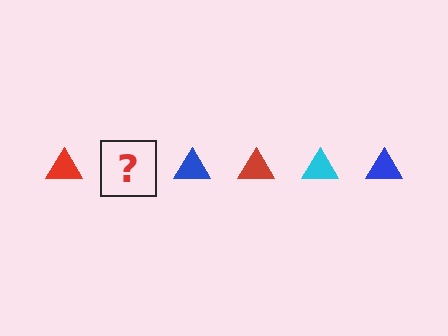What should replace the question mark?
The question mark should be replaced with a cyan triangle.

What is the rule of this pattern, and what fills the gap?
The rule is that the pattern cycles through red, cyan, blue triangles. The gap should be filled with a cyan triangle.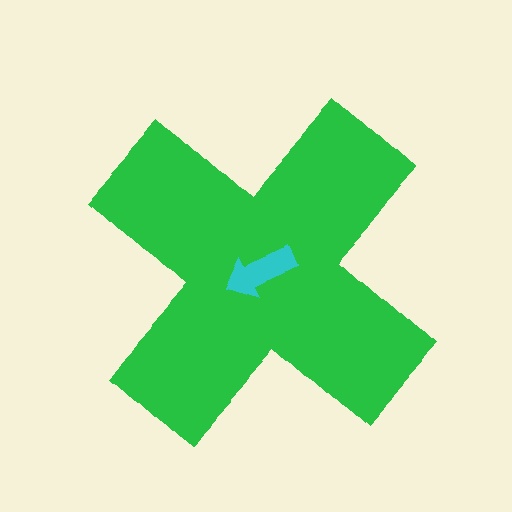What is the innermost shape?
The cyan arrow.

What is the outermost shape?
The green cross.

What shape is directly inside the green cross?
The cyan arrow.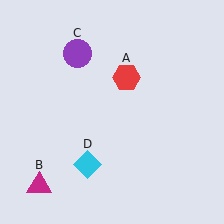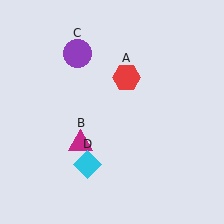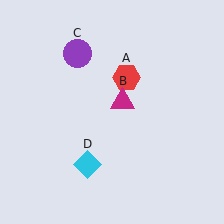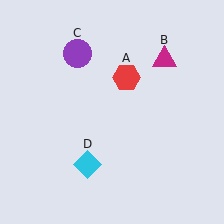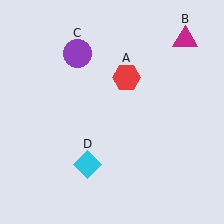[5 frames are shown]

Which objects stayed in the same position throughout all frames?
Red hexagon (object A) and purple circle (object C) and cyan diamond (object D) remained stationary.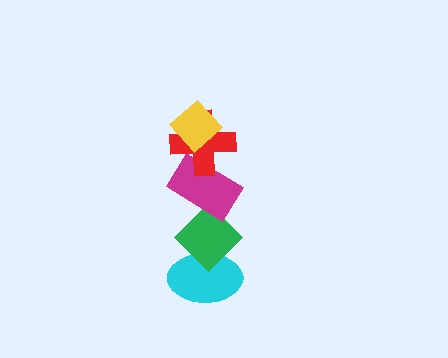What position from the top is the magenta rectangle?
The magenta rectangle is 3rd from the top.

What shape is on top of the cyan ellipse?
The green diamond is on top of the cyan ellipse.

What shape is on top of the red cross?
The yellow diamond is on top of the red cross.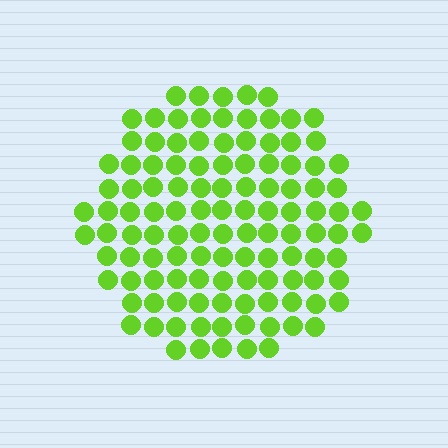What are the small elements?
The small elements are circles.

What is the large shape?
The large shape is a circle.